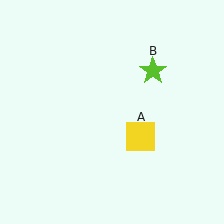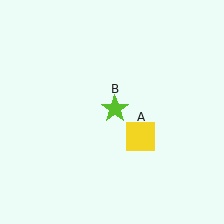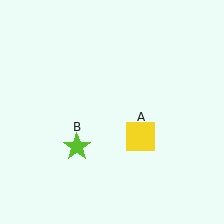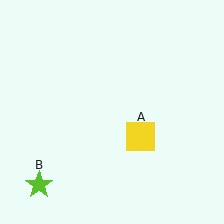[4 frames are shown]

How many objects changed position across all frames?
1 object changed position: lime star (object B).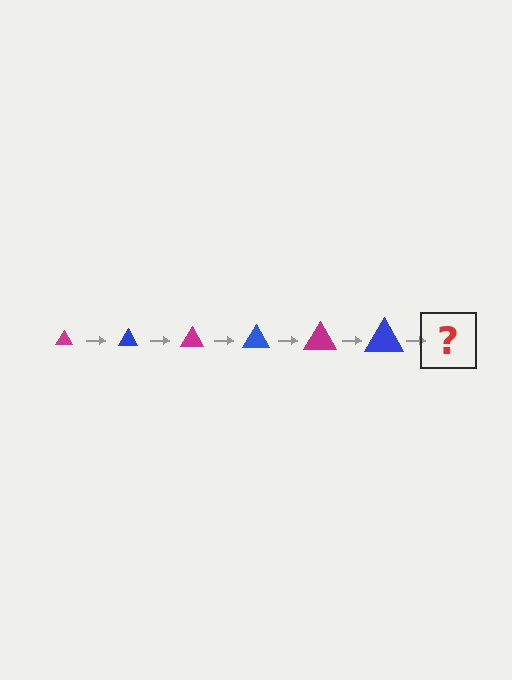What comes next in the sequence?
The next element should be a magenta triangle, larger than the previous one.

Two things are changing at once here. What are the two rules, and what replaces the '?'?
The two rules are that the triangle grows larger each step and the color cycles through magenta and blue. The '?' should be a magenta triangle, larger than the previous one.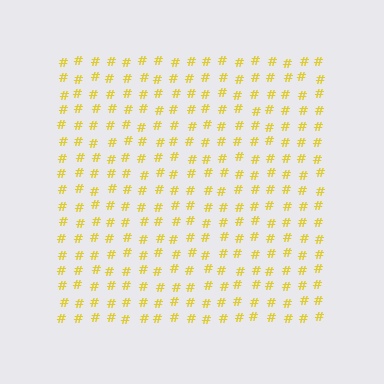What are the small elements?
The small elements are hash symbols.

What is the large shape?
The large shape is a square.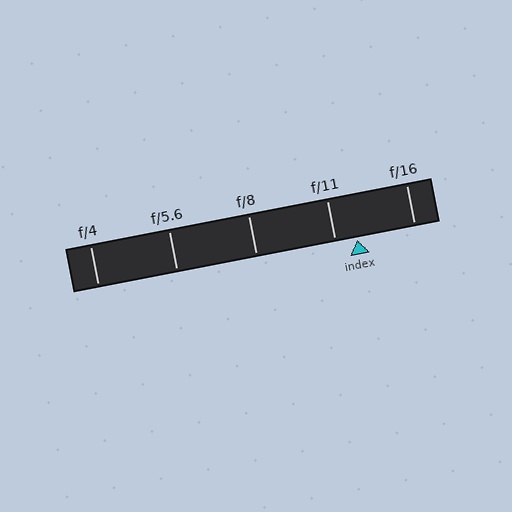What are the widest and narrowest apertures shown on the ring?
The widest aperture shown is f/4 and the narrowest is f/16.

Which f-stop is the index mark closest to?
The index mark is closest to f/11.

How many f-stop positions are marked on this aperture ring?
There are 5 f-stop positions marked.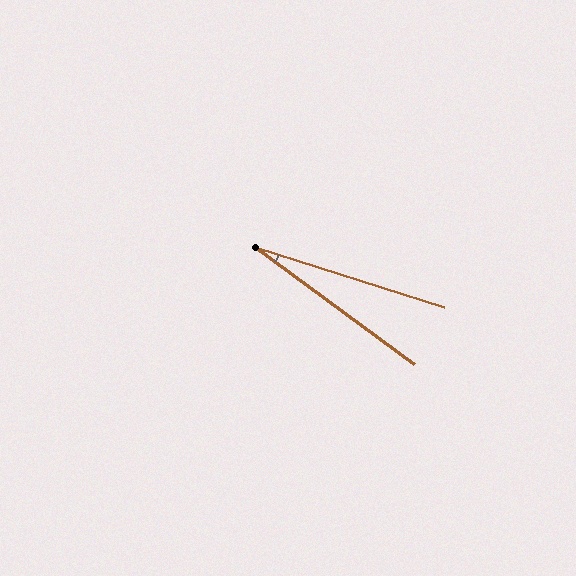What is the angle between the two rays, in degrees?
Approximately 19 degrees.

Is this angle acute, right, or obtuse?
It is acute.